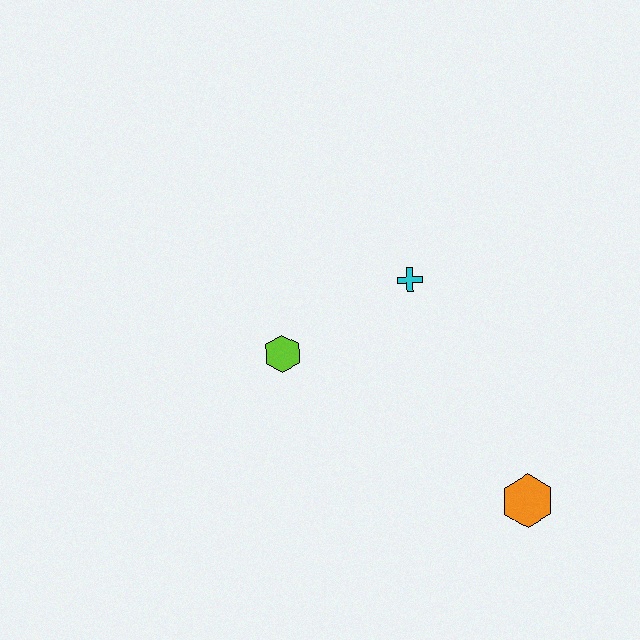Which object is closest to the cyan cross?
The lime hexagon is closest to the cyan cross.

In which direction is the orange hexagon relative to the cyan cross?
The orange hexagon is below the cyan cross.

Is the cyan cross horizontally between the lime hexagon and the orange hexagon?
Yes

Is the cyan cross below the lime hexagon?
No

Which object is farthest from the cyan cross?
The orange hexagon is farthest from the cyan cross.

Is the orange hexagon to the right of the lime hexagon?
Yes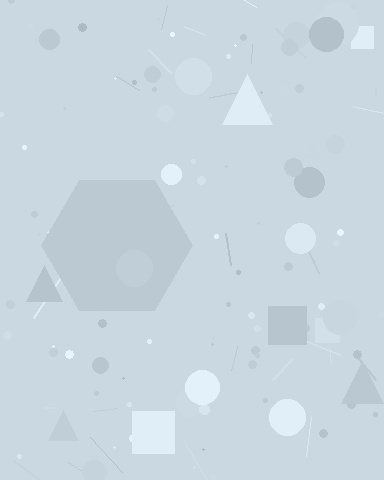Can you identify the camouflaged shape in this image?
The camouflaged shape is a hexagon.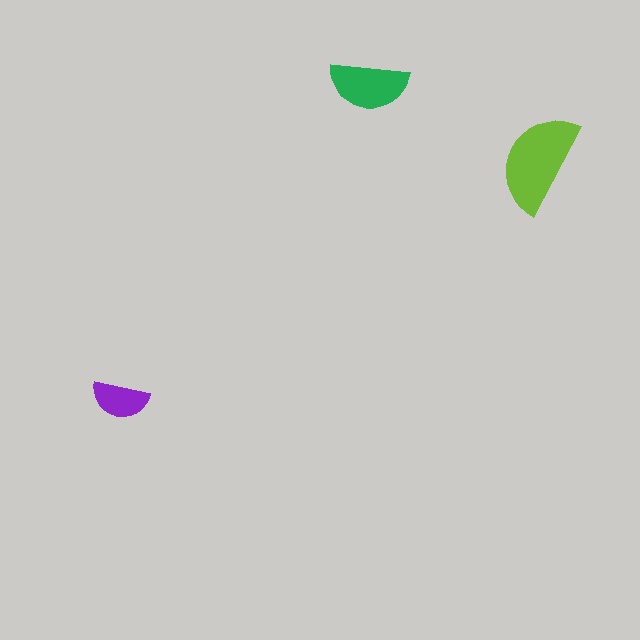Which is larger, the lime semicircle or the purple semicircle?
The lime one.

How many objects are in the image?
There are 3 objects in the image.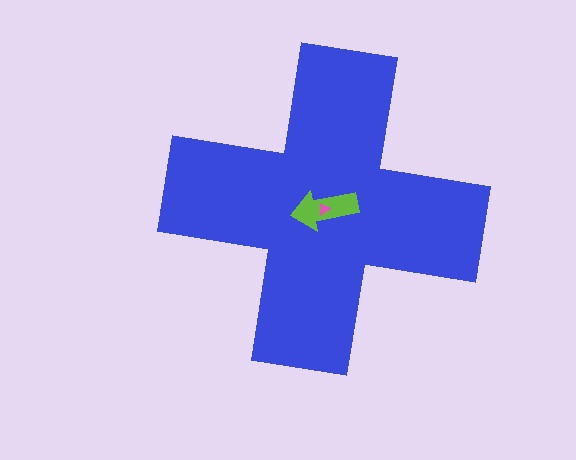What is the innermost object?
The pink triangle.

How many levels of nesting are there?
3.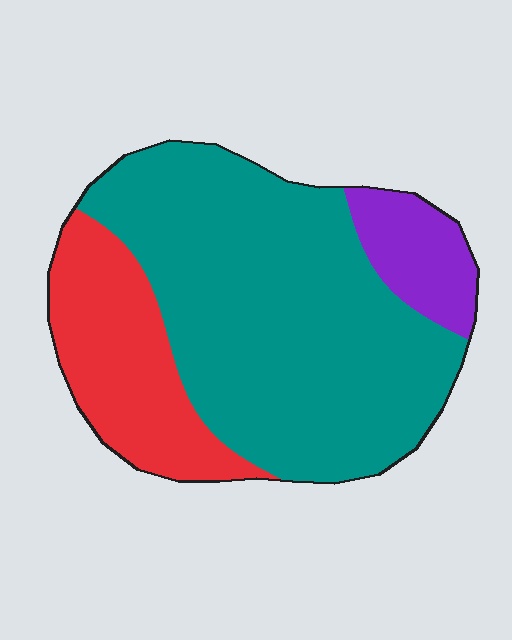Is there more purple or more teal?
Teal.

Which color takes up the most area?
Teal, at roughly 65%.